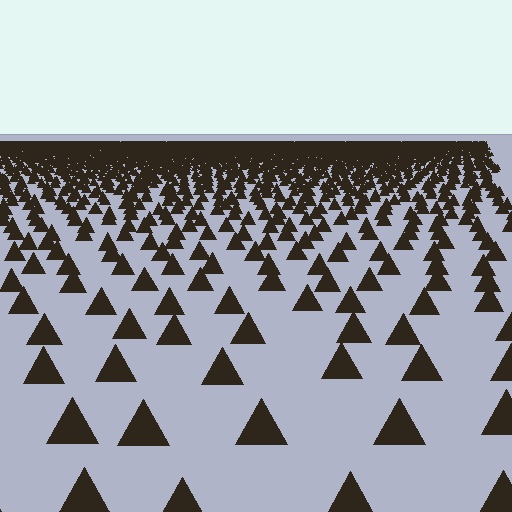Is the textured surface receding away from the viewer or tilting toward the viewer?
The surface is receding away from the viewer. Texture elements get smaller and denser toward the top.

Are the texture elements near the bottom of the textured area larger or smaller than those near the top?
Larger. Near the bottom, elements are closer to the viewer and appear at a bigger on-screen size.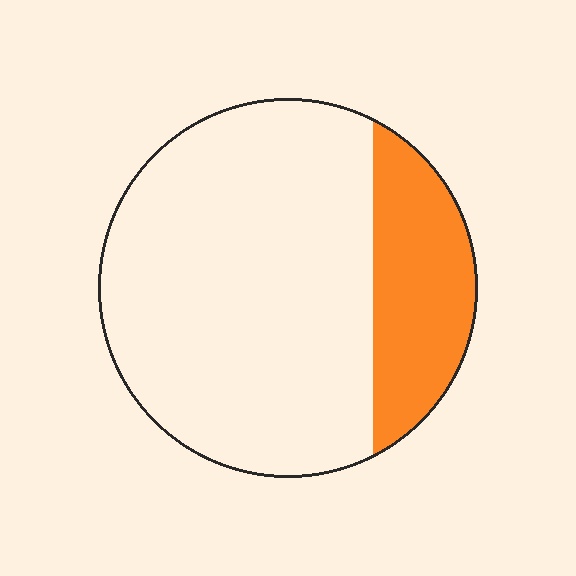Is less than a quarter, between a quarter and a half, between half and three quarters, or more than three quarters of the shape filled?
Less than a quarter.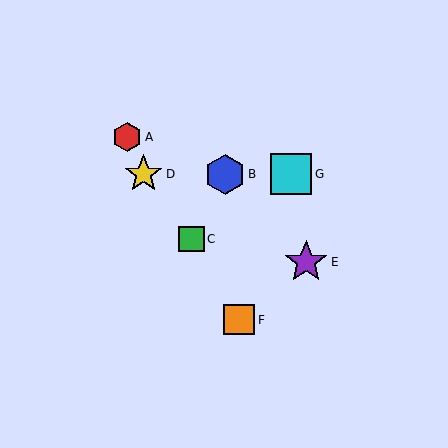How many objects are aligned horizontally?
3 objects (B, D, G) are aligned horizontally.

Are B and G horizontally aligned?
Yes, both are at y≈174.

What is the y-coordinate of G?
Object G is at y≈174.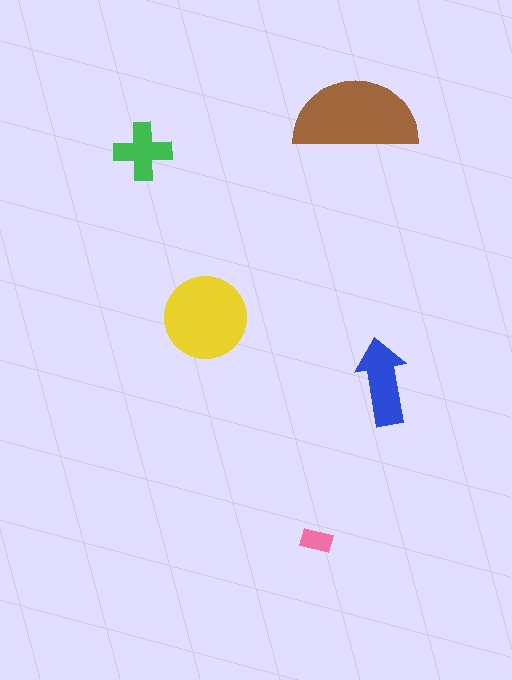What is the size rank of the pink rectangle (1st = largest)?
5th.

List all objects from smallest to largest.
The pink rectangle, the green cross, the blue arrow, the yellow circle, the brown semicircle.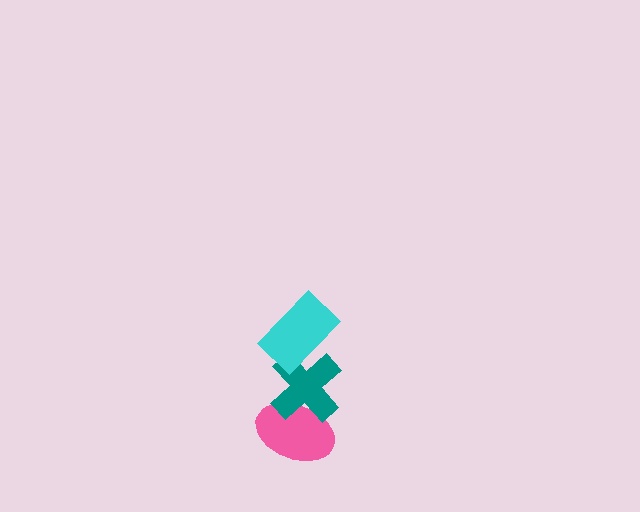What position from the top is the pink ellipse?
The pink ellipse is 3rd from the top.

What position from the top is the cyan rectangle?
The cyan rectangle is 1st from the top.